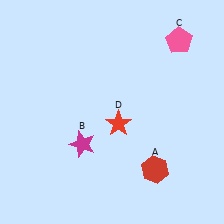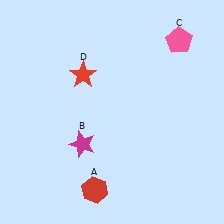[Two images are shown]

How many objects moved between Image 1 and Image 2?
2 objects moved between the two images.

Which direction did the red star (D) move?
The red star (D) moved up.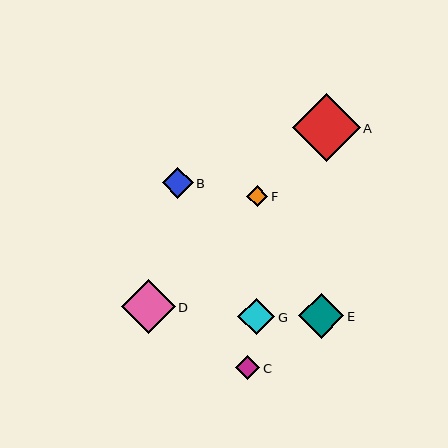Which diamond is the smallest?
Diamond F is the smallest with a size of approximately 21 pixels.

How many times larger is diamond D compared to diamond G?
Diamond D is approximately 1.5 times the size of diamond G.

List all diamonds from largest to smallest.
From largest to smallest: A, D, E, G, B, C, F.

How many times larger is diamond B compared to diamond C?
Diamond B is approximately 1.3 times the size of diamond C.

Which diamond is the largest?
Diamond A is the largest with a size of approximately 68 pixels.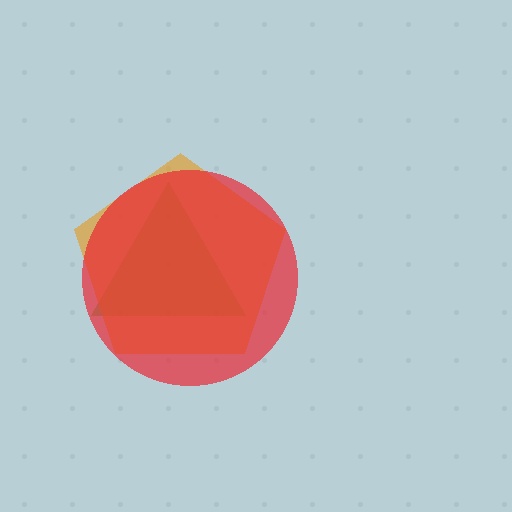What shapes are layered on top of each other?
The layered shapes are: a green triangle, an orange pentagon, a red circle.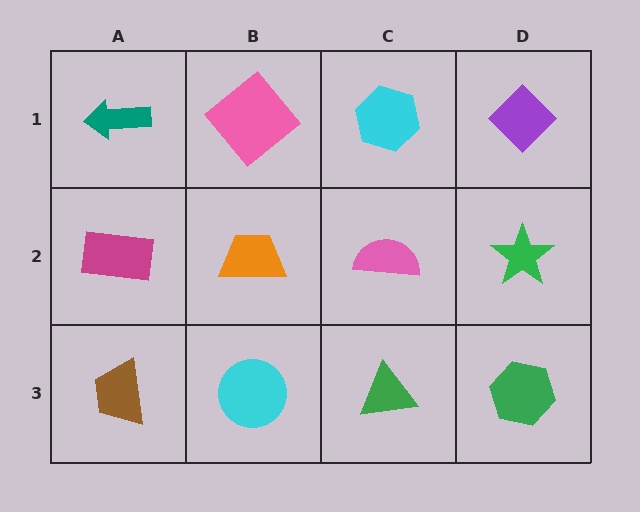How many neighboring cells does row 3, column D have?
2.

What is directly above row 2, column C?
A cyan hexagon.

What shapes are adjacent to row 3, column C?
A pink semicircle (row 2, column C), a cyan circle (row 3, column B), a green hexagon (row 3, column D).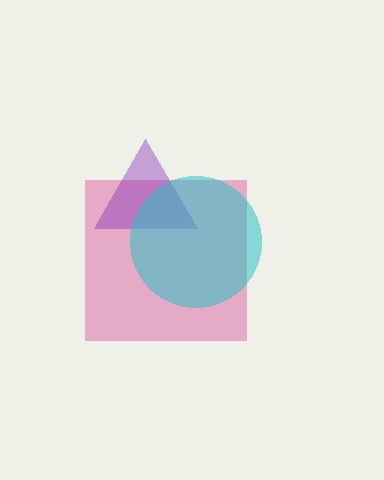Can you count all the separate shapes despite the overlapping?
Yes, there are 3 separate shapes.